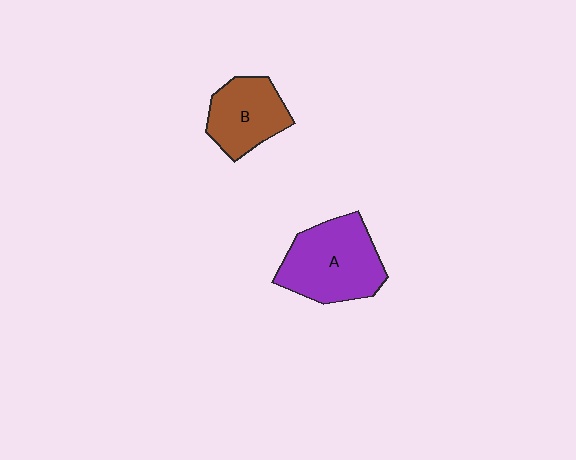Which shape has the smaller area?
Shape B (brown).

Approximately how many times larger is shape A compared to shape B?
Approximately 1.4 times.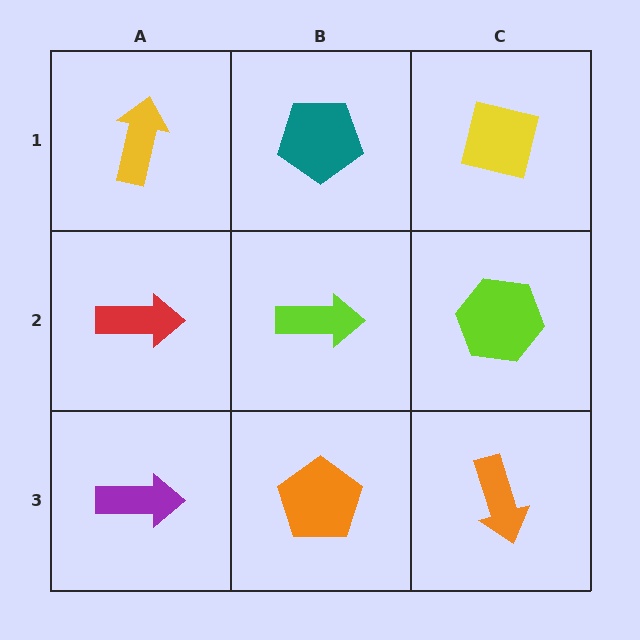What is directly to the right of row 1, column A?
A teal pentagon.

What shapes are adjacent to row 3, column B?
A lime arrow (row 2, column B), a purple arrow (row 3, column A), an orange arrow (row 3, column C).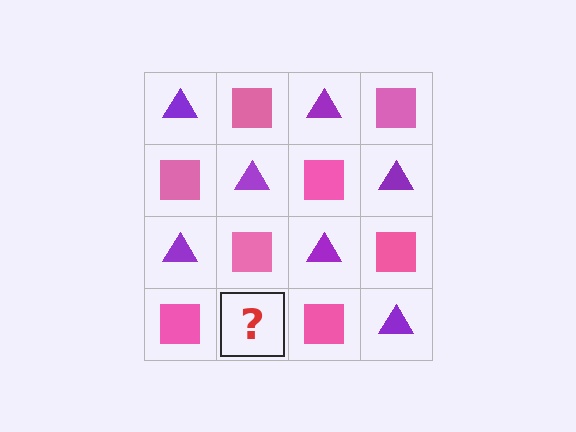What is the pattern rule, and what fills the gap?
The rule is that it alternates purple triangle and pink square in a checkerboard pattern. The gap should be filled with a purple triangle.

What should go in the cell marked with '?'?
The missing cell should contain a purple triangle.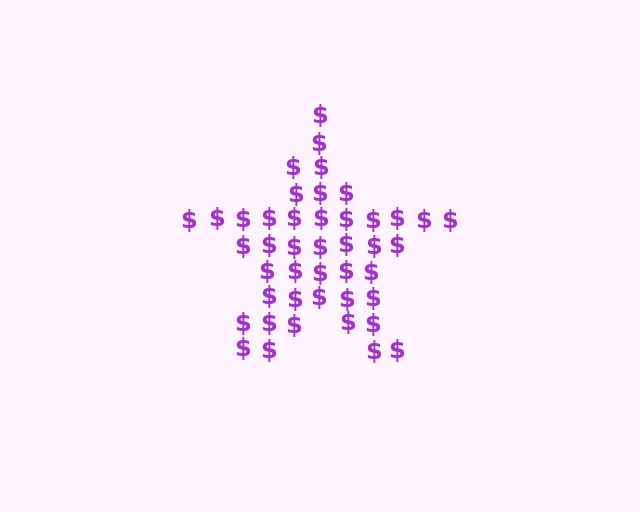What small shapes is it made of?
It is made of small dollar signs.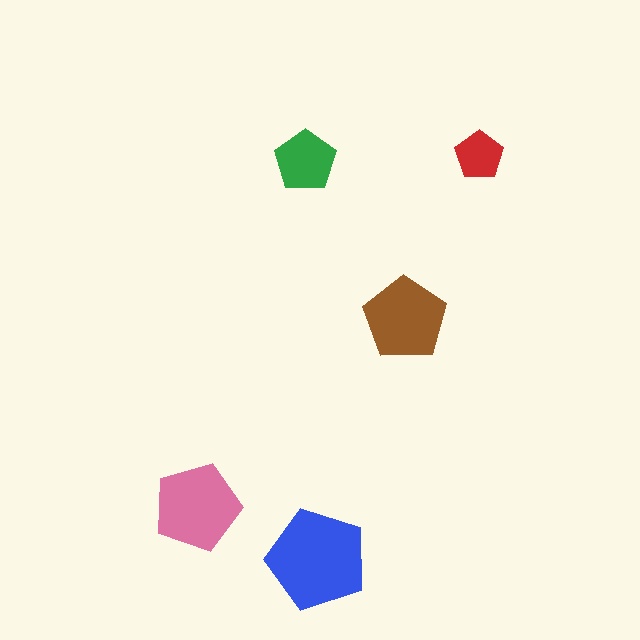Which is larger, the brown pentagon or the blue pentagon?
The blue one.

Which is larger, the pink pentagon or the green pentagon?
The pink one.